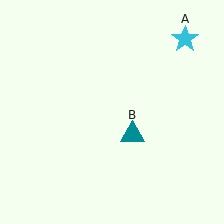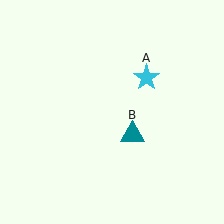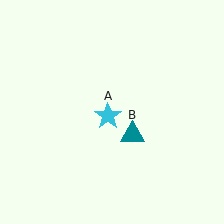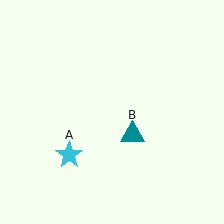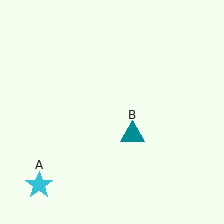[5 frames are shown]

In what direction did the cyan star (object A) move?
The cyan star (object A) moved down and to the left.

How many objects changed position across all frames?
1 object changed position: cyan star (object A).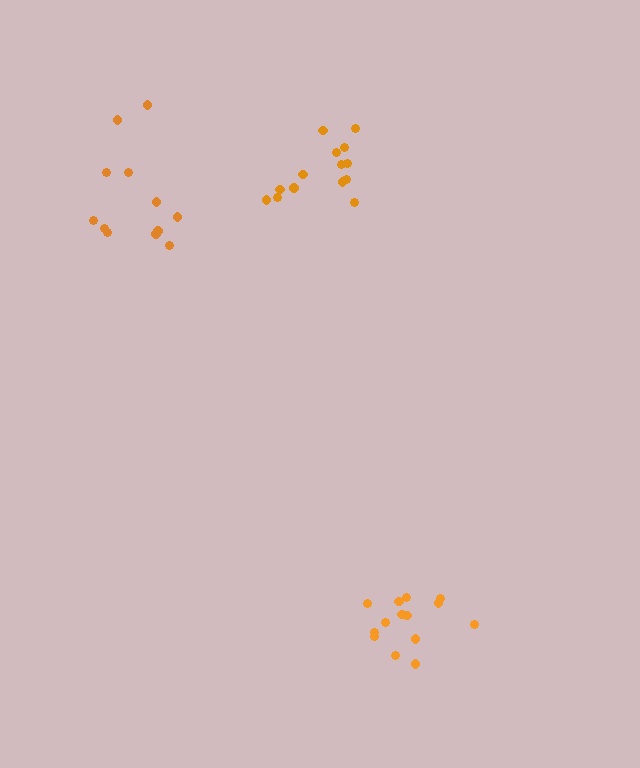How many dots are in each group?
Group 1: 14 dots, Group 2: 12 dots, Group 3: 14 dots (40 total).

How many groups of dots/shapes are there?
There are 3 groups.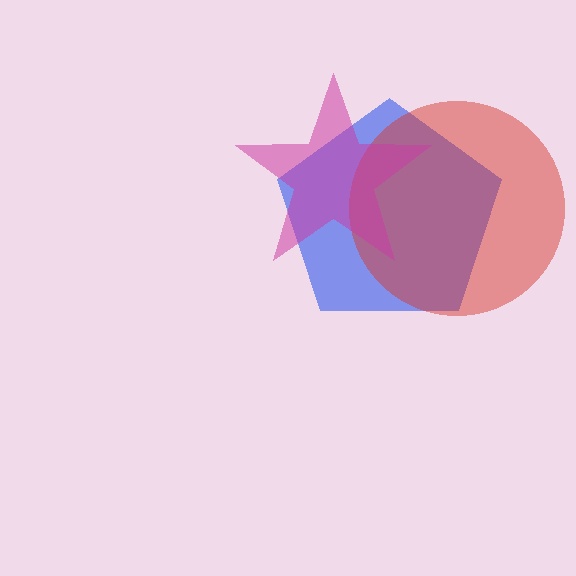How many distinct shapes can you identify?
There are 3 distinct shapes: a blue pentagon, a red circle, a magenta star.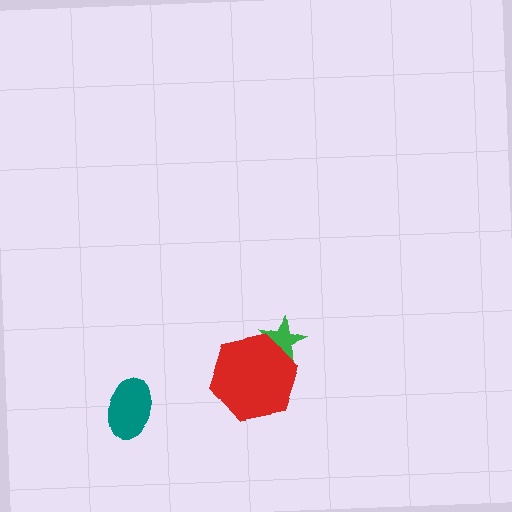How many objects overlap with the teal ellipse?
0 objects overlap with the teal ellipse.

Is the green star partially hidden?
Yes, it is partially covered by another shape.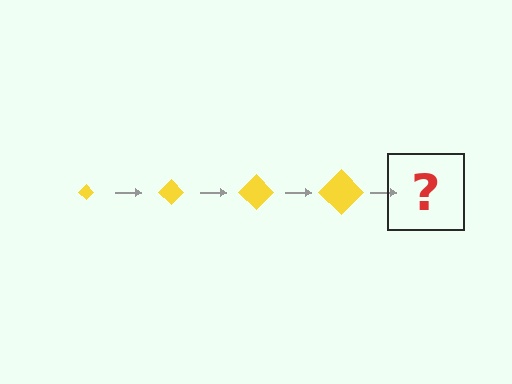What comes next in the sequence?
The next element should be a yellow diamond, larger than the previous one.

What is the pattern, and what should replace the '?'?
The pattern is that the diamond gets progressively larger each step. The '?' should be a yellow diamond, larger than the previous one.